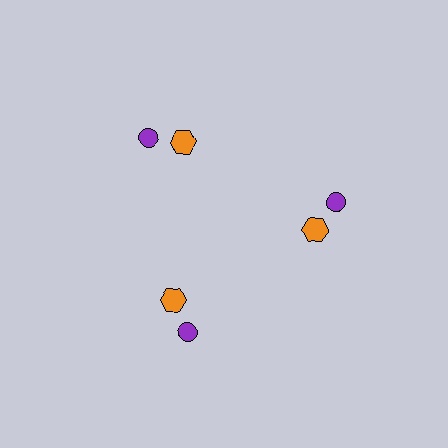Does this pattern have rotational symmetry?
Yes, this pattern has 3-fold rotational symmetry. It looks the same after rotating 120 degrees around the center.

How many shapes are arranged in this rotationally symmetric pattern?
There are 6 shapes, arranged in 3 groups of 2.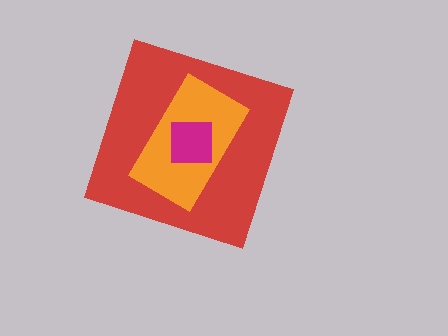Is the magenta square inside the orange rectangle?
Yes.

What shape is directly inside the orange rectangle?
The magenta square.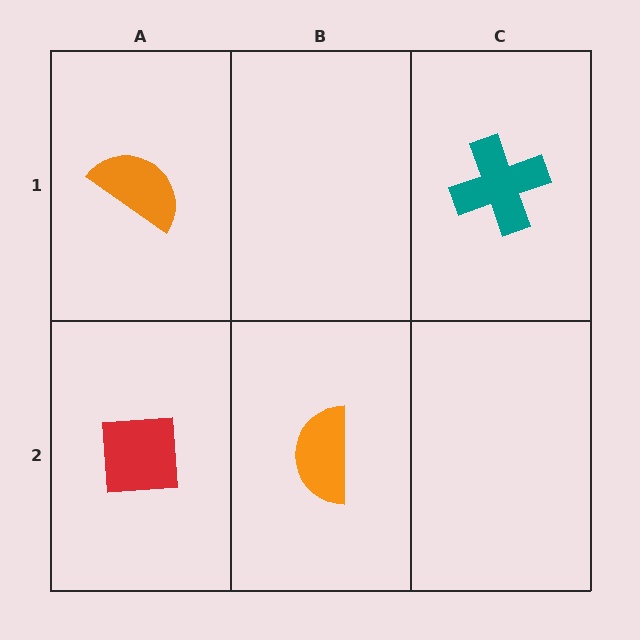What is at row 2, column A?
A red square.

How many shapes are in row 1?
2 shapes.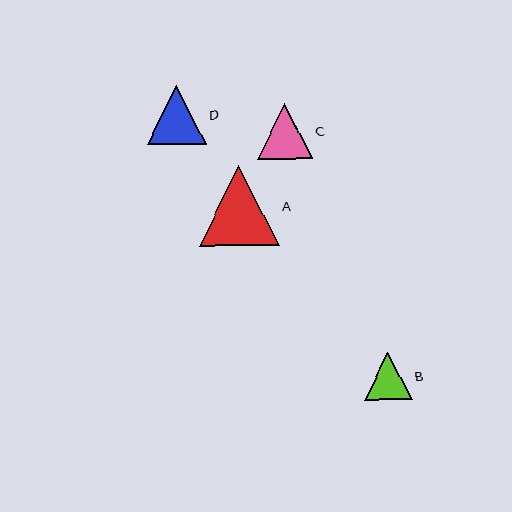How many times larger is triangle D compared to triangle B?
Triangle D is approximately 1.3 times the size of triangle B.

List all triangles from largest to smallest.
From largest to smallest: A, D, C, B.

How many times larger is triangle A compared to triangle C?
Triangle A is approximately 1.4 times the size of triangle C.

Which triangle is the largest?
Triangle A is the largest with a size of approximately 81 pixels.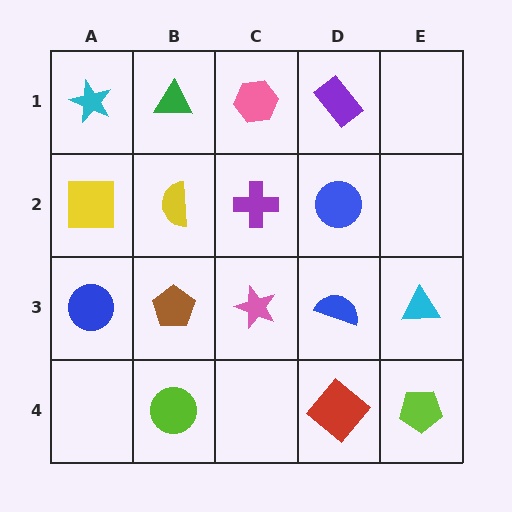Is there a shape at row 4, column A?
No, that cell is empty.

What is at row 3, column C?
A pink star.